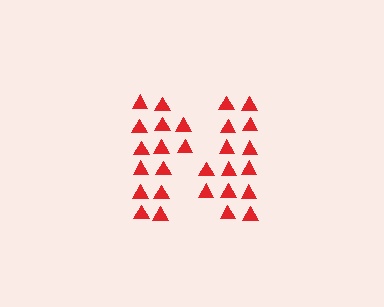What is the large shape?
The large shape is the letter N.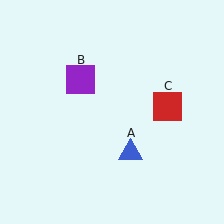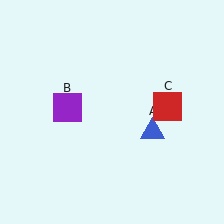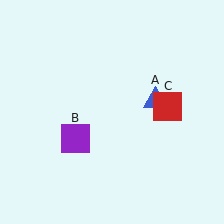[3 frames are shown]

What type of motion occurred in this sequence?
The blue triangle (object A), purple square (object B) rotated counterclockwise around the center of the scene.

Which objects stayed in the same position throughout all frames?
Red square (object C) remained stationary.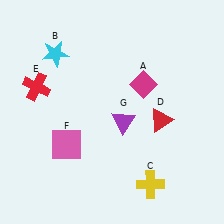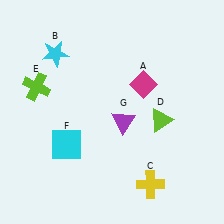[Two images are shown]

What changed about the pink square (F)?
In Image 1, F is pink. In Image 2, it changed to cyan.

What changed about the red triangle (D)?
In Image 1, D is red. In Image 2, it changed to lime.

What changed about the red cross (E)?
In Image 1, E is red. In Image 2, it changed to lime.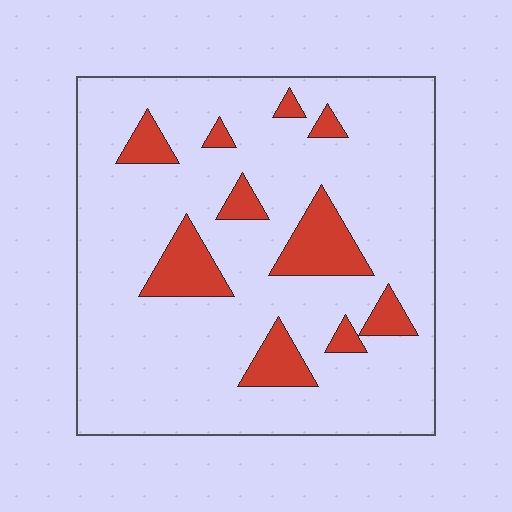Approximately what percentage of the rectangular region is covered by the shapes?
Approximately 15%.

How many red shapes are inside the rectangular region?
10.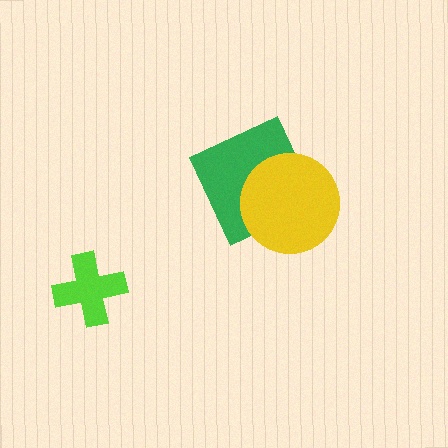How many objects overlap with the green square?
1 object overlaps with the green square.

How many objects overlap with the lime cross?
0 objects overlap with the lime cross.